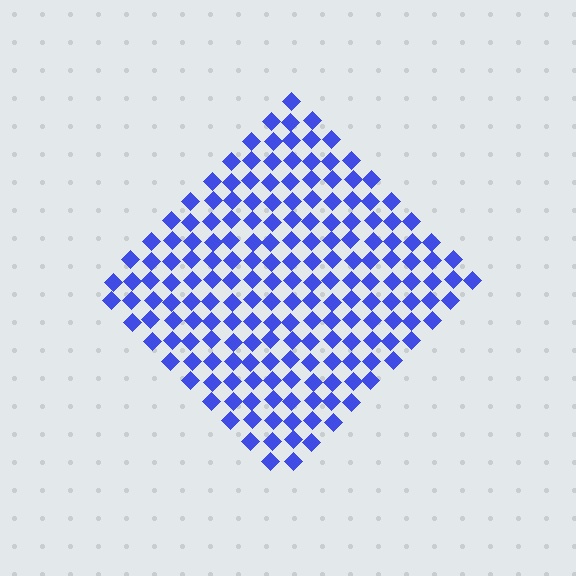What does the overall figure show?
The overall figure shows a diamond.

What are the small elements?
The small elements are diamonds.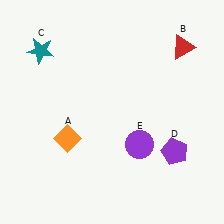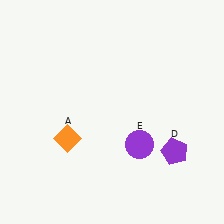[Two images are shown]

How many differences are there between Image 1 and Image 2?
There are 2 differences between the two images.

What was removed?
The teal star (C), the red triangle (B) were removed in Image 2.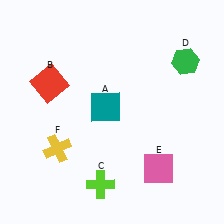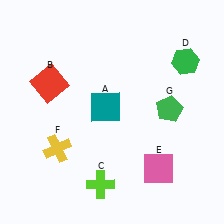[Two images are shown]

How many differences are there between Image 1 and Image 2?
There is 1 difference between the two images.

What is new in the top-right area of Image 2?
A green pentagon (G) was added in the top-right area of Image 2.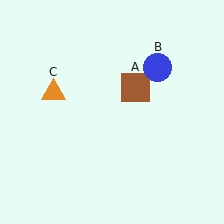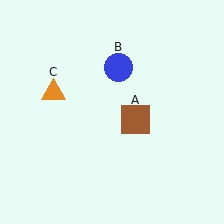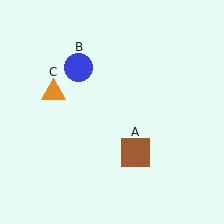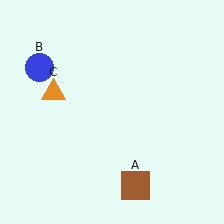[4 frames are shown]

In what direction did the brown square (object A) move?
The brown square (object A) moved down.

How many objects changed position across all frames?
2 objects changed position: brown square (object A), blue circle (object B).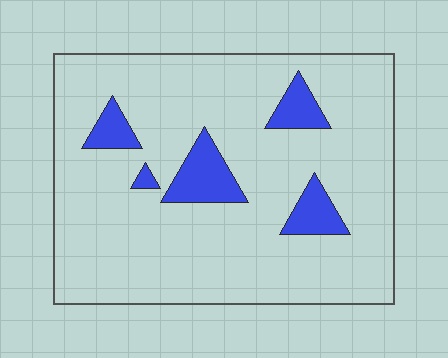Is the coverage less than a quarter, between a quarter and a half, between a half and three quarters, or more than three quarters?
Less than a quarter.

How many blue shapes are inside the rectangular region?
5.